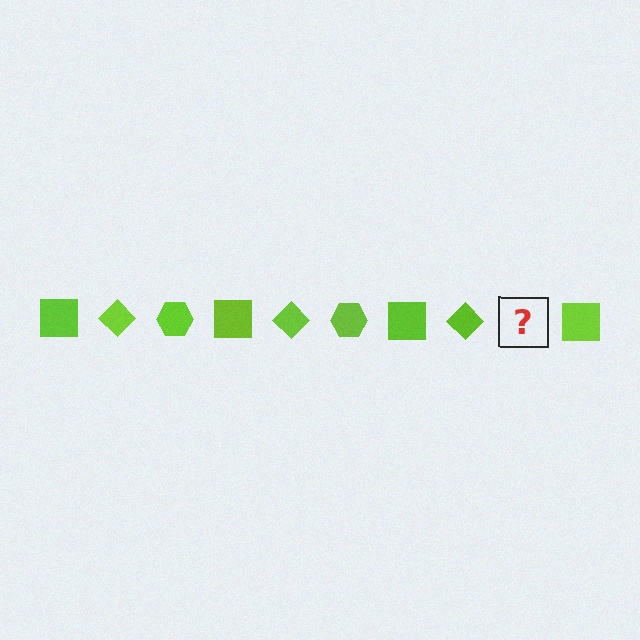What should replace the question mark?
The question mark should be replaced with a lime hexagon.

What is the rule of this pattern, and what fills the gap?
The rule is that the pattern cycles through square, diamond, hexagon shapes in lime. The gap should be filled with a lime hexagon.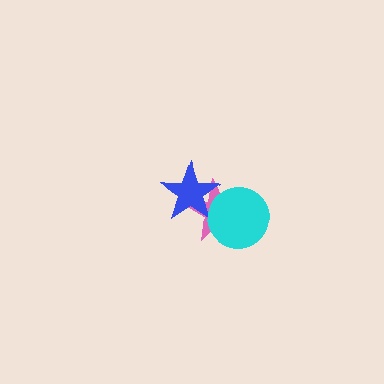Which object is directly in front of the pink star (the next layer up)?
The blue star is directly in front of the pink star.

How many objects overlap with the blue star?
2 objects overlap with the blue star.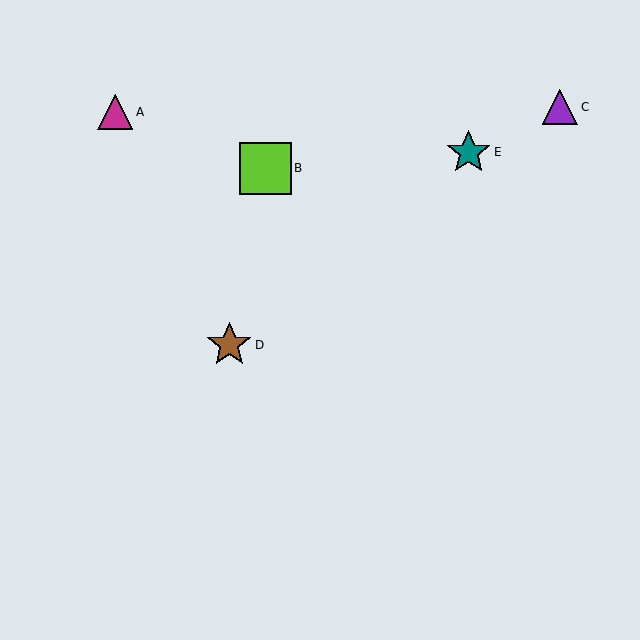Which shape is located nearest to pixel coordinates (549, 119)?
The purple triangle (labeled C) at (560, 107) is nearest to that location.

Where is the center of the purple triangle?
The center of the purple triangle is at (560, 107).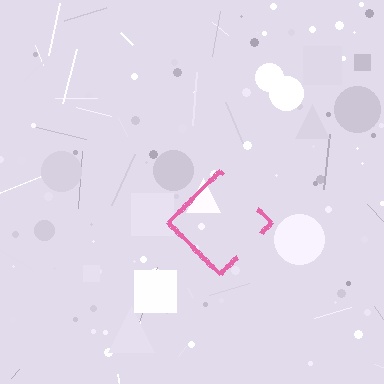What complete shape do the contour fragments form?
The contour fragments form a diamond.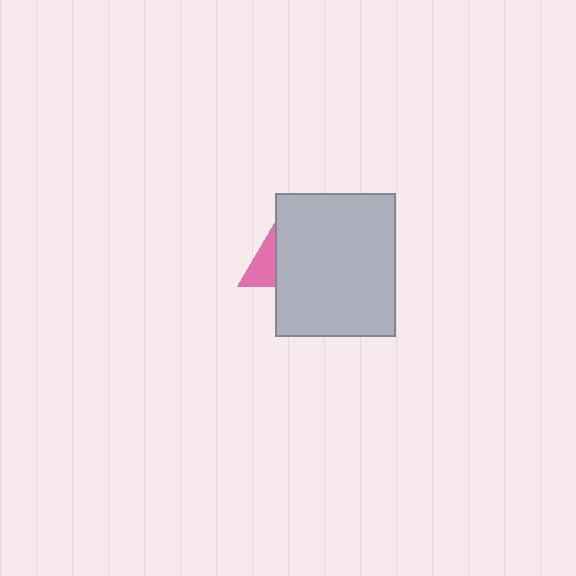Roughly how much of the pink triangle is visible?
A small part of it is visible (roughly 33%).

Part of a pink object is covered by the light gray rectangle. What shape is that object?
It is a triangle.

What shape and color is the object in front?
The object in front is a light gray rectangle.